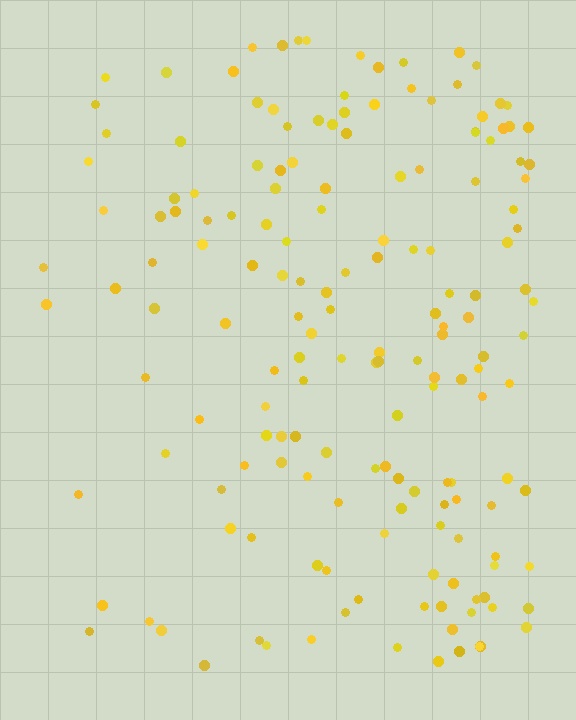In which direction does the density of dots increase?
From left to right, with the right side densest.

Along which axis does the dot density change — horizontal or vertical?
Horizontal.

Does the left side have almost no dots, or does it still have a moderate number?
Still a moderate number, just noticeably fewer than the right.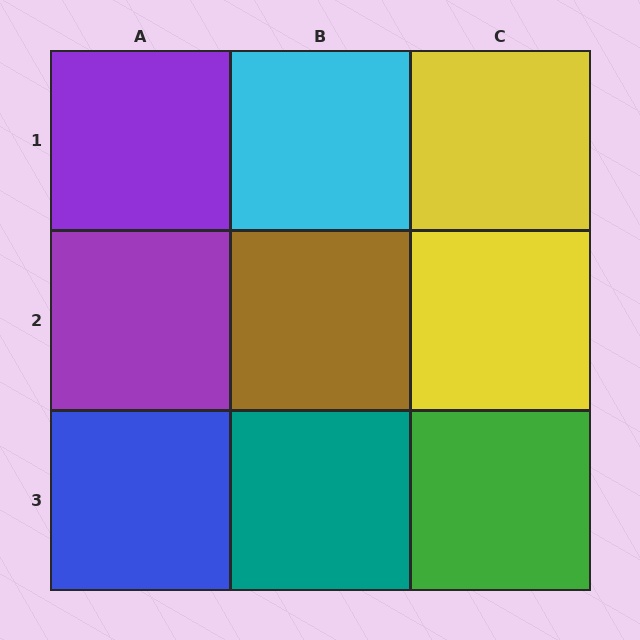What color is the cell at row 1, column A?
Purple.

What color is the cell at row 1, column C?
Yellow.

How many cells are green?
1 cell is green.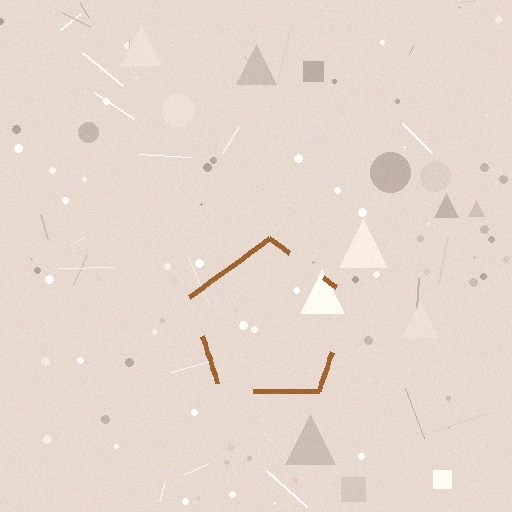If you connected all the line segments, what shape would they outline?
They would outline a pentagon.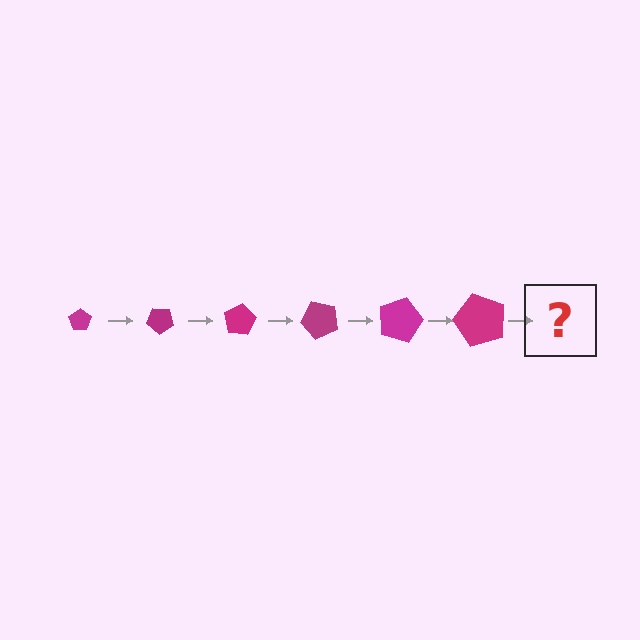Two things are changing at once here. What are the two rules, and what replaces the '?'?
The two rules are that the pentagon grows larger each step and it rotates 40 degrees each step. The '?' should be a pentagon, larger than the previous one and rotated 240 degrees from the start.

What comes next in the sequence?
The next element should be a pentagon, larger than the previous one and rotated 240 degrees from the start.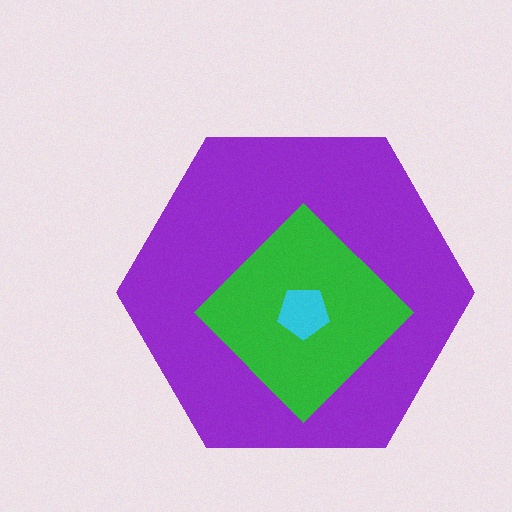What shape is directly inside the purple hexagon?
The green diamond.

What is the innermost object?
The cyan pentagon.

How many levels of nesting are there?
3.